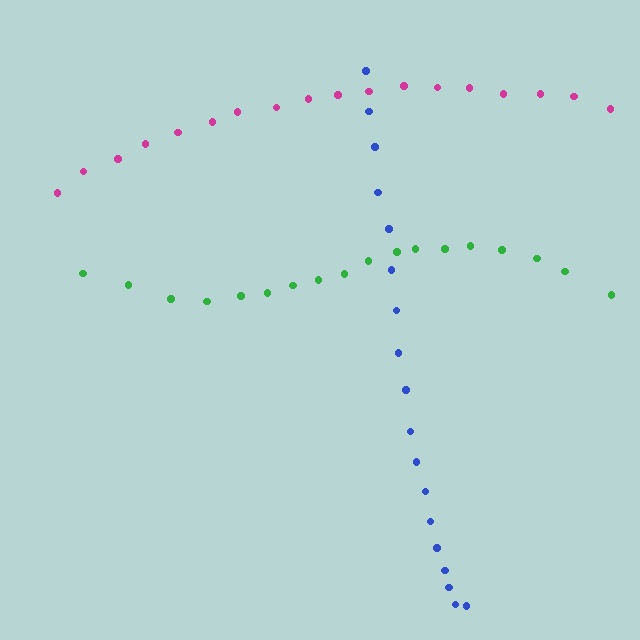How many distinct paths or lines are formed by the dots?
There are 3 distinct paths.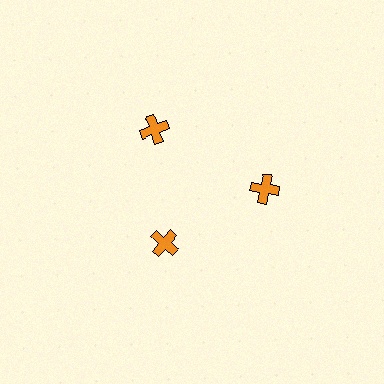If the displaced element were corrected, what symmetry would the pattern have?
It would have 3-fold rotational symmetry — the pattern would map onto itself every 120 degrees.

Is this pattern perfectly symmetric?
No. The 3 orange crosses are arranged in a ring, but one element near the 7 o'clock position is pulled inward toward the center, breaking the 3-fold rotational symmetry.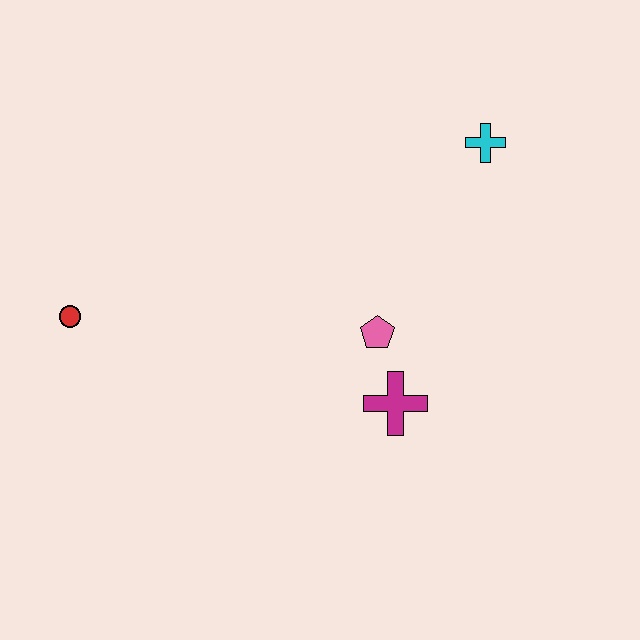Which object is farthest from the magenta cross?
The red circle is farthest from the magenta cross.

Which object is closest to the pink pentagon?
The magenta cross is closest to the pink pentagon.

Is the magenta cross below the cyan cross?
Yes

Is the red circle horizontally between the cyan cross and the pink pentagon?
No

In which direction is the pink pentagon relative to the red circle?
The pink pentagon is to the right of the red circle.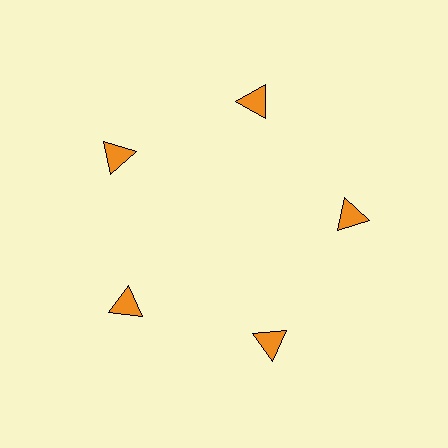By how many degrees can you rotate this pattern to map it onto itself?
The pattern maps onto itself every 72 degrees of rotation.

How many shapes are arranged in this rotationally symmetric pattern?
There are 5 shapes, arranged in 5 groups of 1.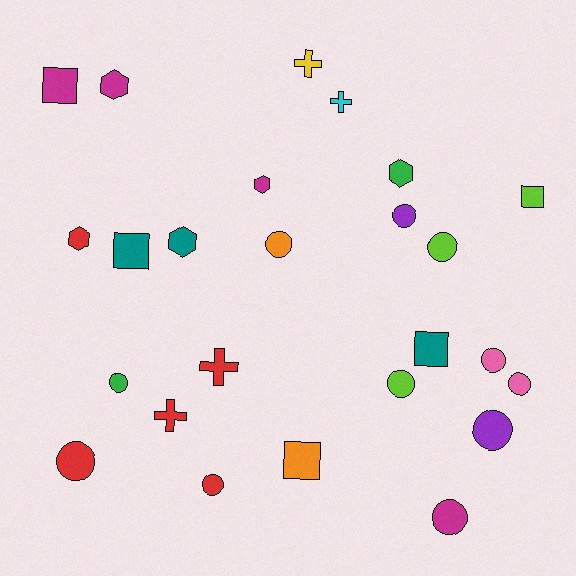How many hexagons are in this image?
There are 5 hexagons.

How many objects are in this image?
There are 25 objects.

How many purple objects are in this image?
There are 2 purple objects.